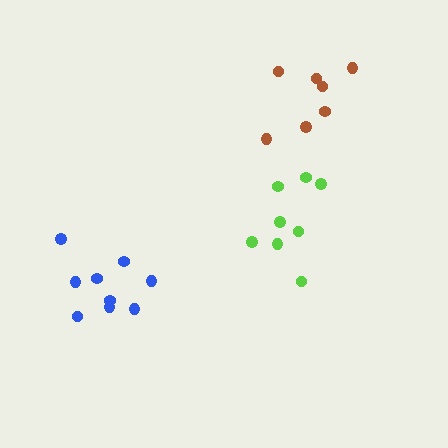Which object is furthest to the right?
The brown cluster is rightmost.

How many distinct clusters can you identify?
There are 3 distinct clusters.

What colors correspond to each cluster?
The clusters are colored: lime, blue, brown.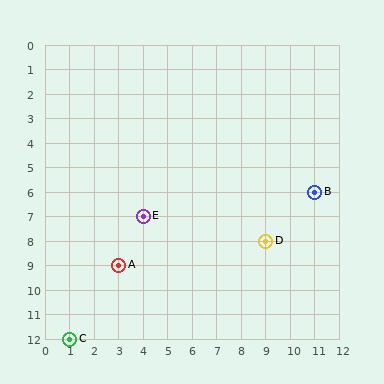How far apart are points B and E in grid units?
Points B and E are 7 columns and 1 row apart (about 7.1 grid units diagonally).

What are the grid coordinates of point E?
Point E is at grid coordinates (4, 7).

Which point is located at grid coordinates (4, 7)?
Point E is at (4, 7).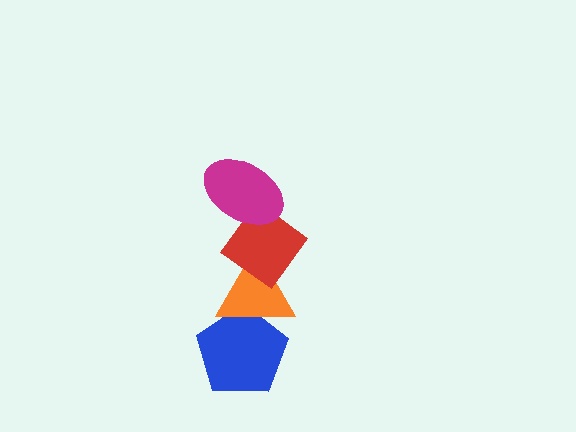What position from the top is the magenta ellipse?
The magenta ellipse is 1st from the top.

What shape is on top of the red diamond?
The magenta ellipse is on top of the red diamond.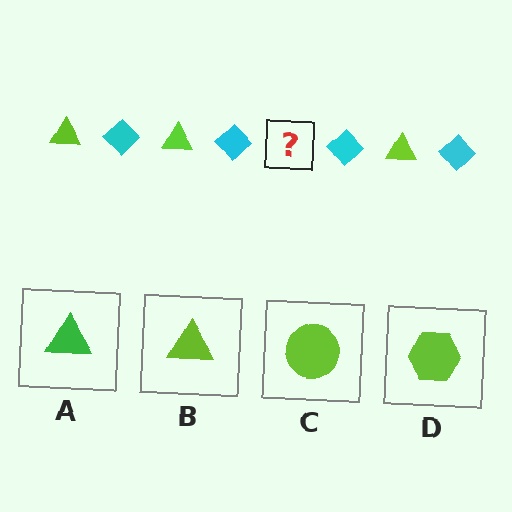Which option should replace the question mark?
Option B.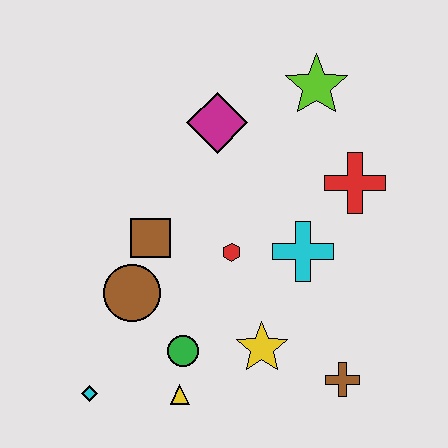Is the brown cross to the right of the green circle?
Yes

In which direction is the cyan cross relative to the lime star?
The cyan cross is below the lime star.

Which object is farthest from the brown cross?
The lime star is farthest from the brown cross.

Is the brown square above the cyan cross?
Yes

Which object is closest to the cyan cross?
The red hexagon is closest to the cyan cross.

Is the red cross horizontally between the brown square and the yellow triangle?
No